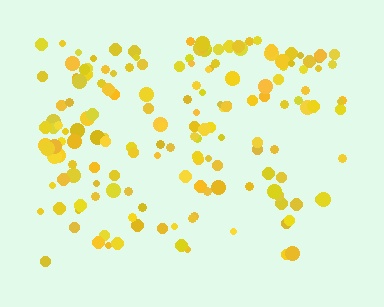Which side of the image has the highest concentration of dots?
The top.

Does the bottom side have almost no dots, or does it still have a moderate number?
Still a moderate number, just noticeably fewer than the top.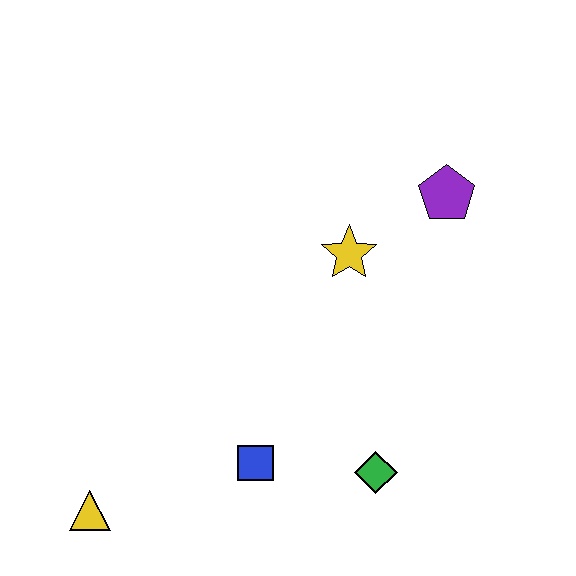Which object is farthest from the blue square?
The purple pentagon is farthest from the blue square.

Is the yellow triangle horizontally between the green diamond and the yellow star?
No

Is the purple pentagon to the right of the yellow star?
Yes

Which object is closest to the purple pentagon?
The yellow star is closest to the purple pentagon.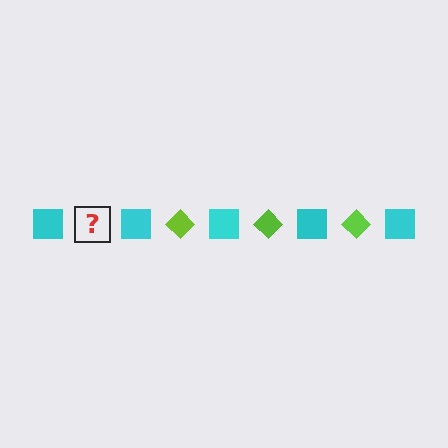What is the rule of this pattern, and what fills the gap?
The rule is that the pattern alternates between cyan square and lime diamond. The gap should be filled with a lime diamond.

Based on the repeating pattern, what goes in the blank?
The blank should be a lime diamond.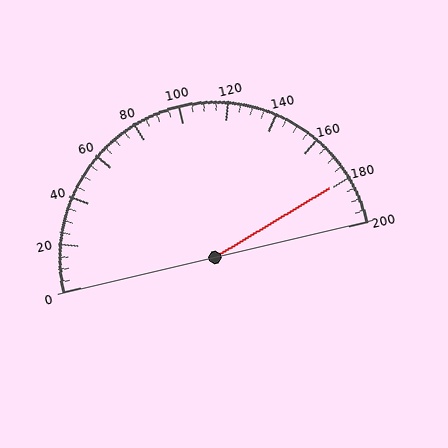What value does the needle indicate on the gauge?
The needle indicates approximately 180.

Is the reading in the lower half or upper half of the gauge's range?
The reading is in the upper half of the range (0 to 200).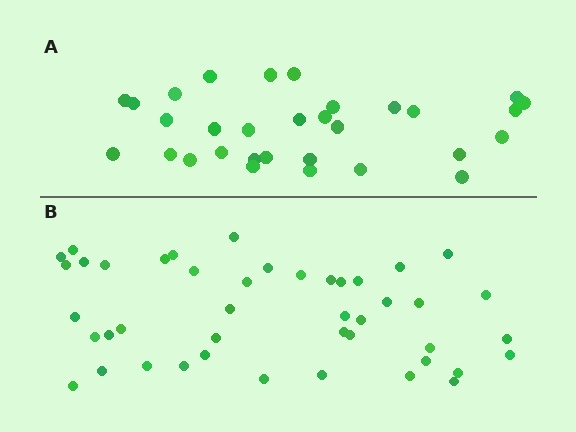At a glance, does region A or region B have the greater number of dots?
Region B (the bottom region) has more dots.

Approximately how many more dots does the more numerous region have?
Region B has approximately 15 more dots than region A.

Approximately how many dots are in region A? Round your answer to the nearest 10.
About 30 dots. (The exact count is 31, which rounds to 30.)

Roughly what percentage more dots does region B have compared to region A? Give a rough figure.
About 40% more.